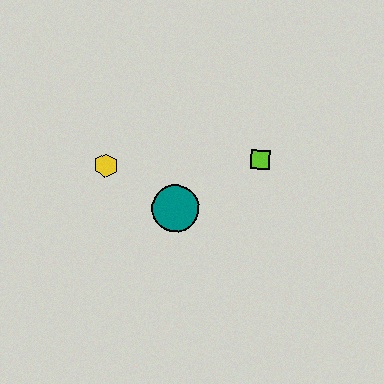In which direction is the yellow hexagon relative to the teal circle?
The yellow hexagon is to the left of the teal circle.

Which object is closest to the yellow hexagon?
The teal circle is closest to the yellow hexagon.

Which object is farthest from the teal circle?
The lime square is farthest from the teal circle.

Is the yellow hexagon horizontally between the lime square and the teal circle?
No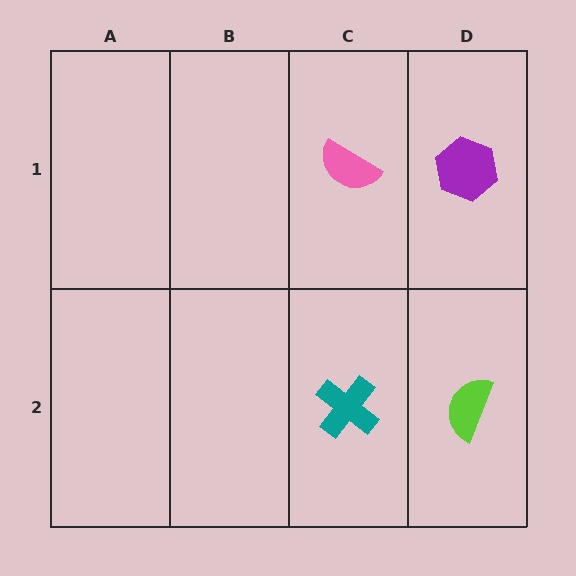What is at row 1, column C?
A pink semicircle.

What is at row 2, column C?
A teal cross.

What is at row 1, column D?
A purple hexagon.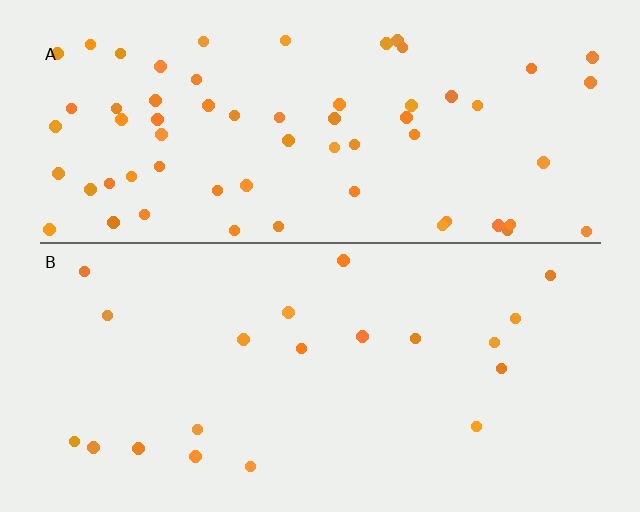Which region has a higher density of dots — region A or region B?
A (the top).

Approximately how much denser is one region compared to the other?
Approximately 3.2× — region A over region B.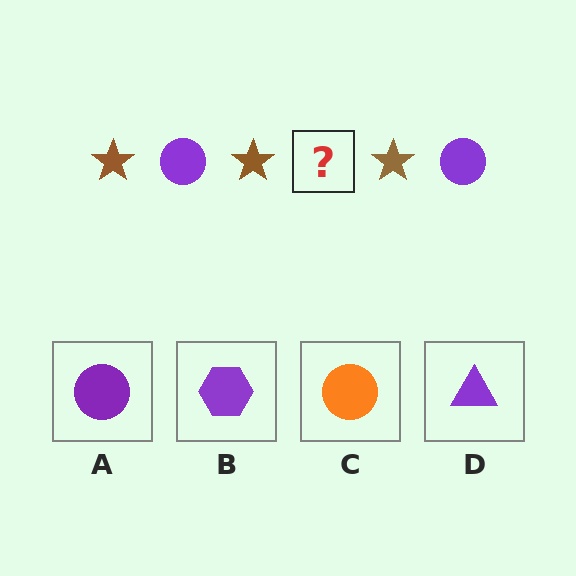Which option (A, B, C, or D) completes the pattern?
A.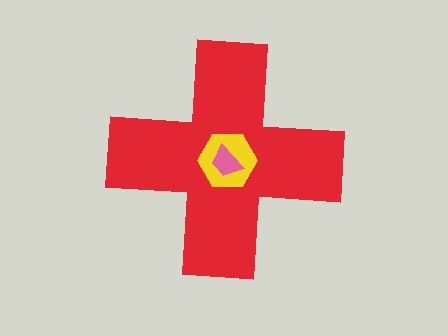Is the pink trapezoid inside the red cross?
Yes.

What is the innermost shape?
The pink trapezoid.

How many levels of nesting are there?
3.